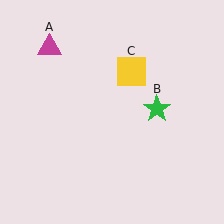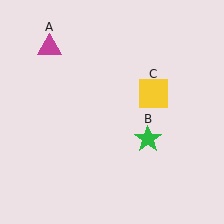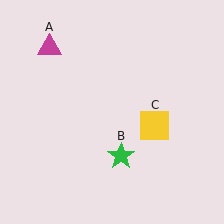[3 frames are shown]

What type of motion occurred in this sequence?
The green star (object B), yellow square (object C) rotated clockwise around the center of the scene.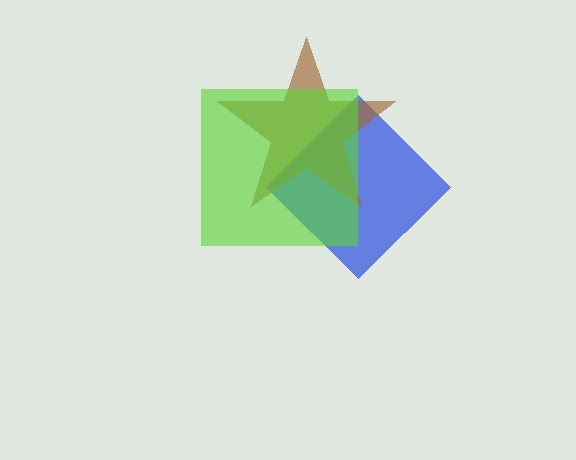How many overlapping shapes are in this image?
There are 3 overlapping shapes in the image.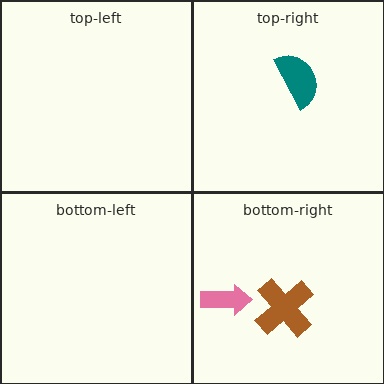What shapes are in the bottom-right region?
The pink arrow, the brown cross.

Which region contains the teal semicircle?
The top-right region.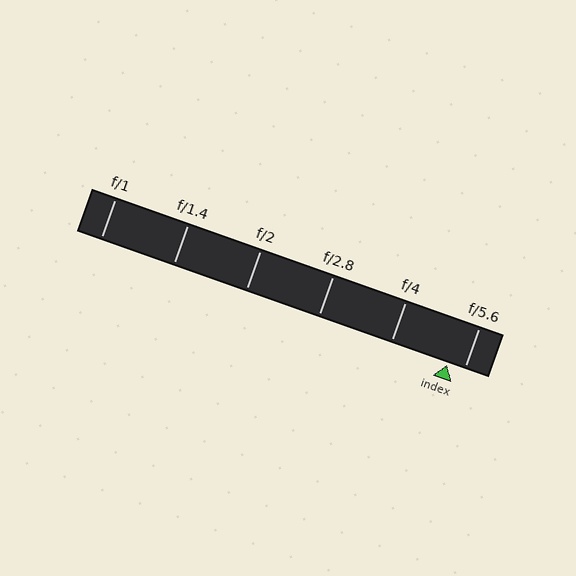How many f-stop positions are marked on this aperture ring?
There are 6 f-stop positions marked.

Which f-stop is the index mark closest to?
The index mark is closest to f/5.6.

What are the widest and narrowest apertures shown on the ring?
The widest aperture shown is f/1 and the narrowest is f/5.6.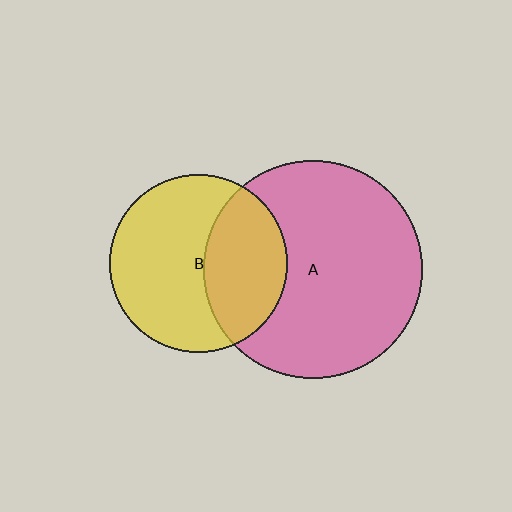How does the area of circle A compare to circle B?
Approximately 1.5 times.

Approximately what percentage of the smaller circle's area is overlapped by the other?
Approximately 40%.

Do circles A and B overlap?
Yes.